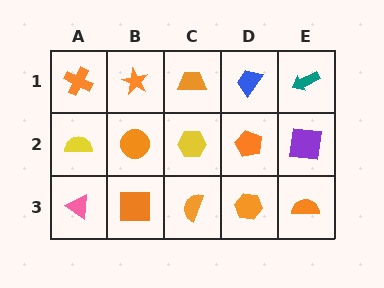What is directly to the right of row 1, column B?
An orange trapezoid.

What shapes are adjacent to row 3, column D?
An orange pentagon (row 2, column D), an orange semicircle (row 3, column C), an orange semicircle (row 3, column E).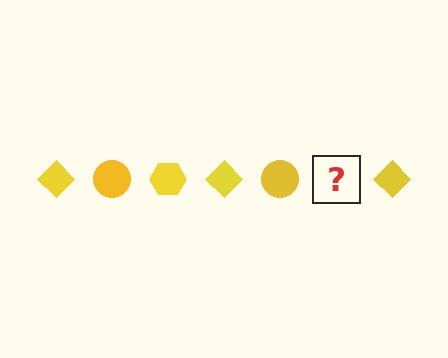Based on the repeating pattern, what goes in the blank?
The blank should be a yellow hexagon.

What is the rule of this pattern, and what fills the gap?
The rule is that the pattern cycles through diamond, circle, hexagon shapes in yellow. The gap should be filled with a yellow hexagon.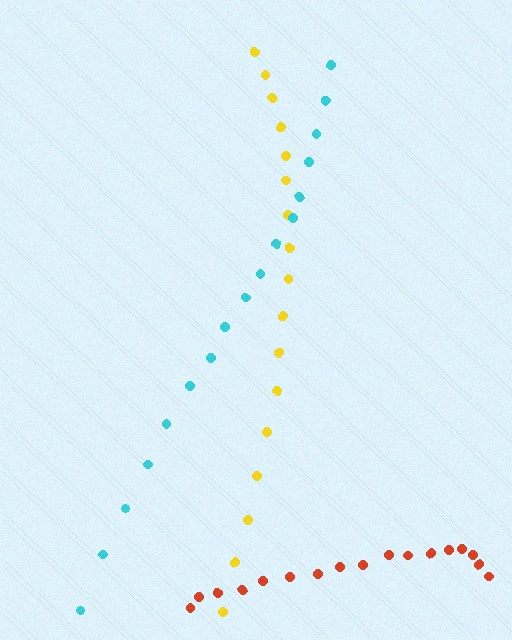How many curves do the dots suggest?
There are 3 distinct paths.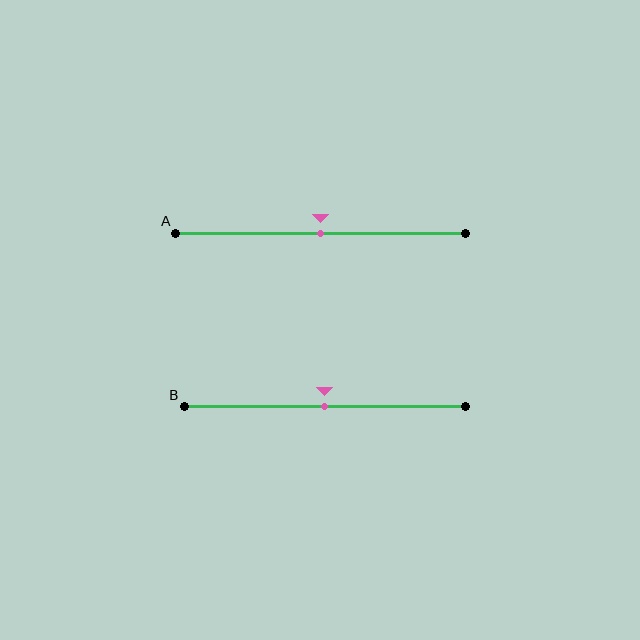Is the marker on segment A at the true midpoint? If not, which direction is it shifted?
Yes, the marker on segment A is at the true midpoint.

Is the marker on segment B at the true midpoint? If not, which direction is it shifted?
Yes, the marker on segment B is at the true midpoint.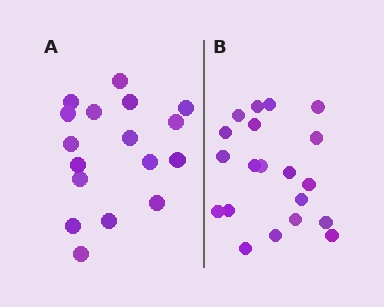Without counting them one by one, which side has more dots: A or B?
Region B (the right region) has more dots.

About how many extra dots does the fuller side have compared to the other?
Region B has just a few more — roughly 2 or 3 more dots than region A.